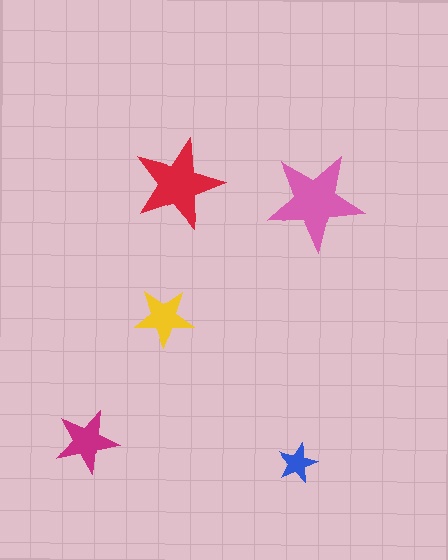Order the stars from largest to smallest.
the pink one, the red one, the magenta one, the yellow one, the blue one.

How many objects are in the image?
There are 5 objects in the image.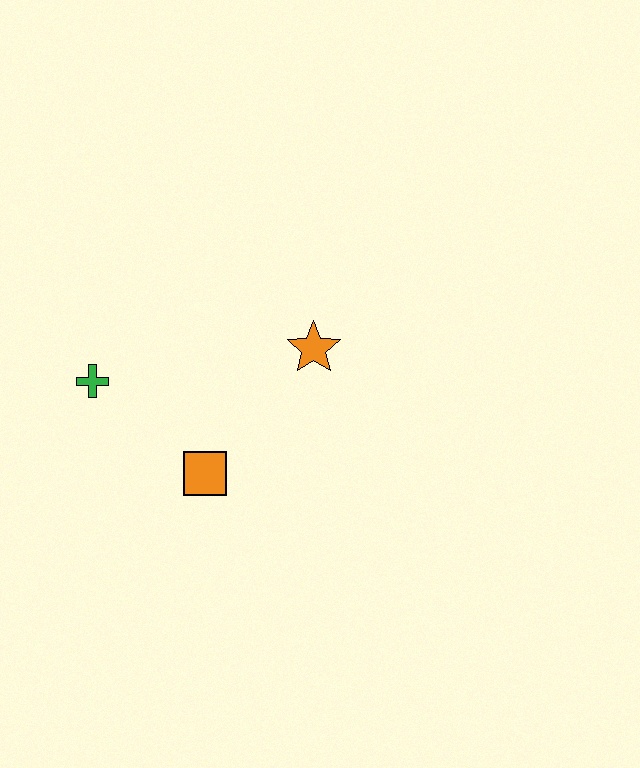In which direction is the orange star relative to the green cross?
The orange star is to the right of the green cross.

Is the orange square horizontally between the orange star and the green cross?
Yes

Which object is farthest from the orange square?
The orange star is farthest from the orange square.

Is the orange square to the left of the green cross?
No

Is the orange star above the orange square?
Yes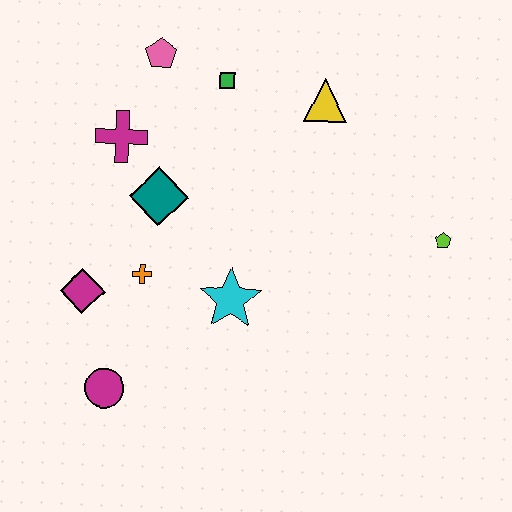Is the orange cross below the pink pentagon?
Yes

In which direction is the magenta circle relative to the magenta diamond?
The magenta circle is below the magenta diamond.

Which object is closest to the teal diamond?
The magenta cross is closest to the teal diamond.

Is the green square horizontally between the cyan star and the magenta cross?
Yes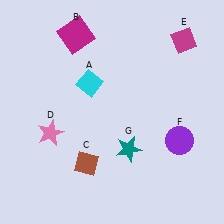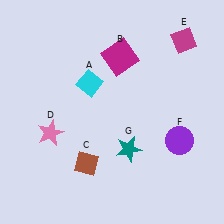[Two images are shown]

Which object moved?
The magenta square (B) moved right.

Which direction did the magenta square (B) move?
The magenta square (B) moved right.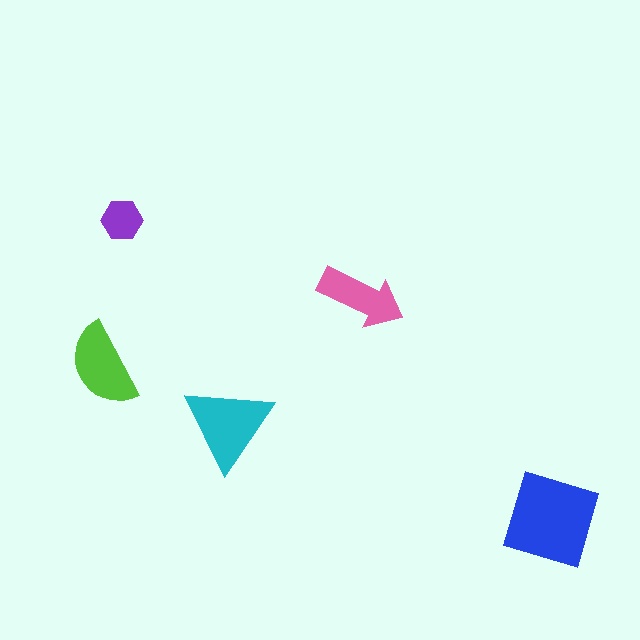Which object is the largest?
The blue diamond.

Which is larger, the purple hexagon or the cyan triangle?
The cyan triangle.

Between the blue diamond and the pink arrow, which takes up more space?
The blue diamond.